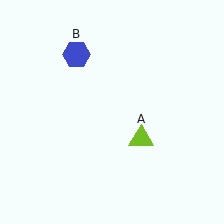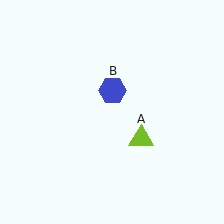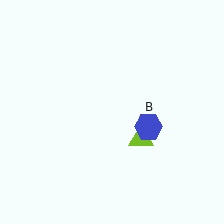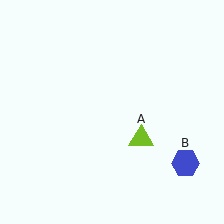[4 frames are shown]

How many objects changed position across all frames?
1 object changed position: blue hexagon (object B).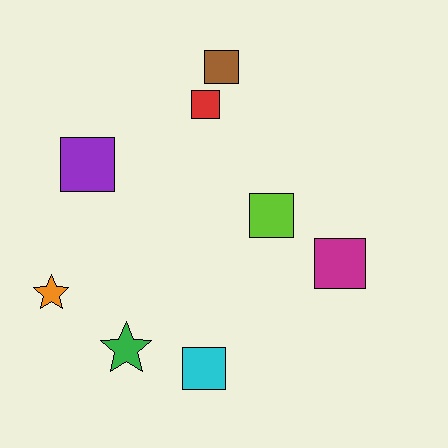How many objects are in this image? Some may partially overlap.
There are 8 objects.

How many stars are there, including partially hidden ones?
There are 2 stars.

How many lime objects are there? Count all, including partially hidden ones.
There is 1 lime object.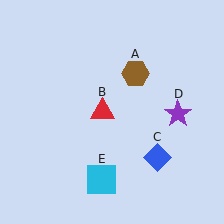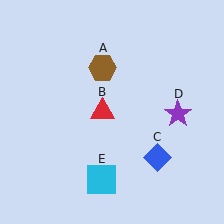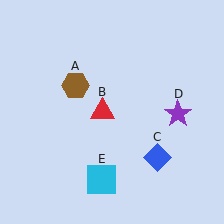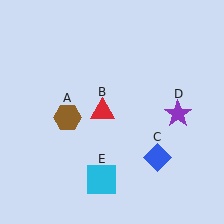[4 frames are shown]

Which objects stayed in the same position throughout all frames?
Red triangle (object B) and blue diamond (object C) and purple star (object D) and cyan square (object E) remained stationary.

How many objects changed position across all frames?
1 object changed position: brown hexagon (object A).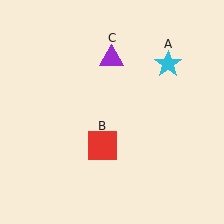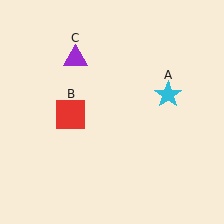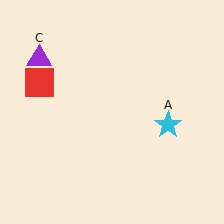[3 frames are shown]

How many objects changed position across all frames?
3 objects changed position: cyan star (object A), red square (object B), purple triangle (object C).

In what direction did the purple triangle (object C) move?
The purple triangle (object C) moved left.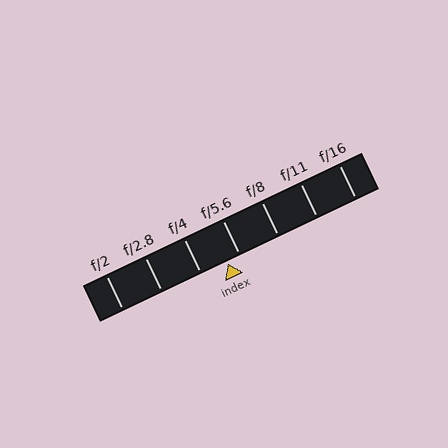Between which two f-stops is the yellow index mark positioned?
The index mark is between f/4 and f/5.6.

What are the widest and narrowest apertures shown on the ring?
The widest aperture shown is f/2 and the narrowest is f/16.